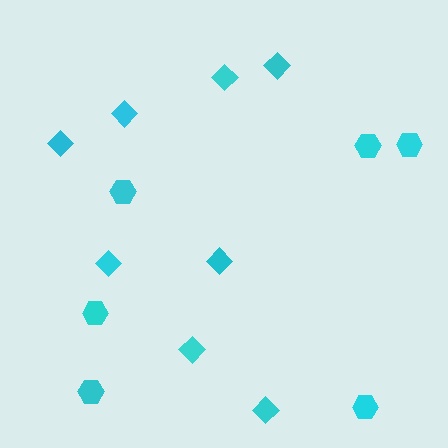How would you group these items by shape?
There are 2 groups: one group of hexagons (6) and one group of diamonds (8).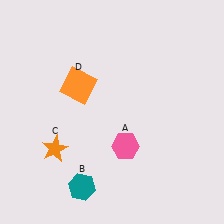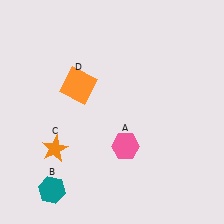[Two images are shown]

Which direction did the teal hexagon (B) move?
The teal hexagon (B) moved left.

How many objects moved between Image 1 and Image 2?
1 object moved between the two images.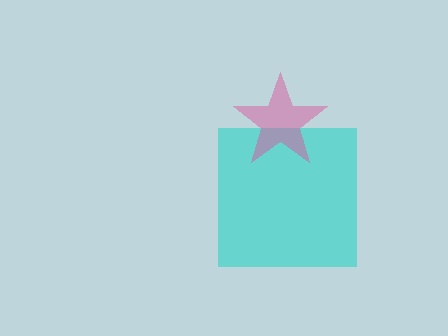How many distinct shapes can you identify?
There are 2 distinct shapes: a cyan square, a pink star.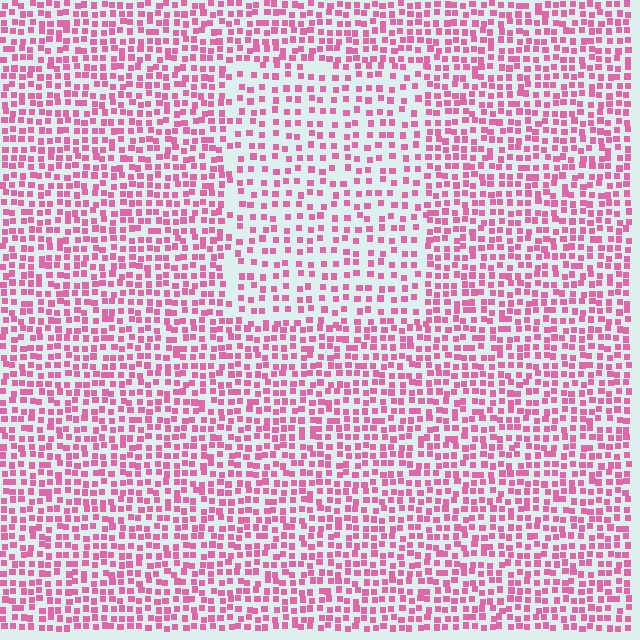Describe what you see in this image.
The image contains small pink elements arranged at two different densities. A rectangle-shaped region is visible where the elements are less densely packed than the surrounding area.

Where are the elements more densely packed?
The elements are more densely packed outside the rectangle boundary.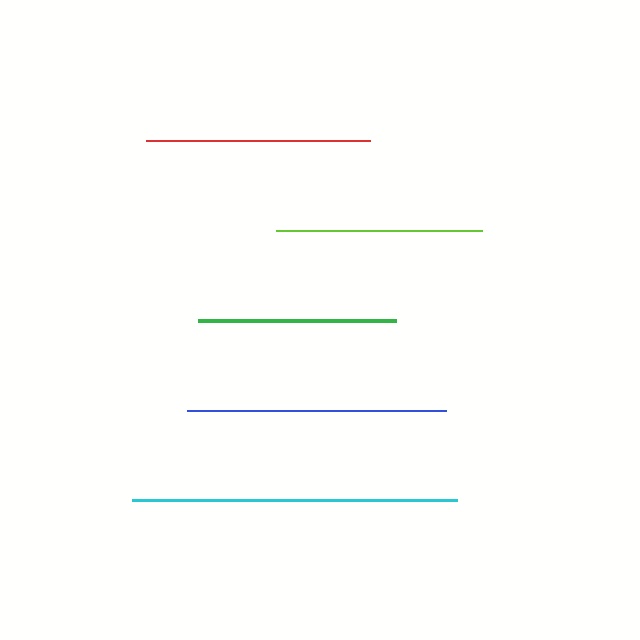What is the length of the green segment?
The green segment is approximately 198 pixels long.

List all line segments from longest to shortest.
From longest to shortest: cyan, blue, red, lime, green.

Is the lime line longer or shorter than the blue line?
The blue line is longer than the lime line.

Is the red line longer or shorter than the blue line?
The blue line is longer than the red line.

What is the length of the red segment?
The red segment is approximately 224 pixels long.